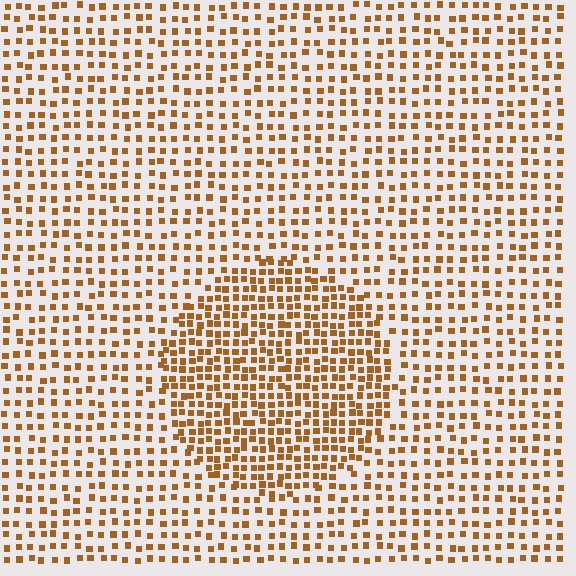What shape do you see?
I see a circle.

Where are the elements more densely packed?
The elements are more densely packed inside the circle boundary.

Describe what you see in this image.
The image contains small brown elements arranged at two different densities. A circle-shaped region is visible where the elements are more densely packed than the surrounding area.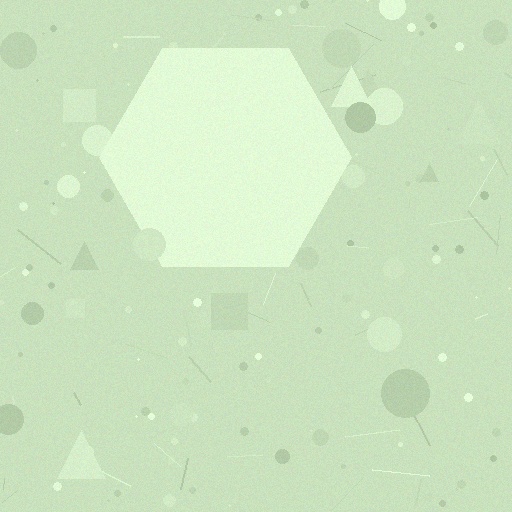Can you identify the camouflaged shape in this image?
The camouflaged shape is a hexagon.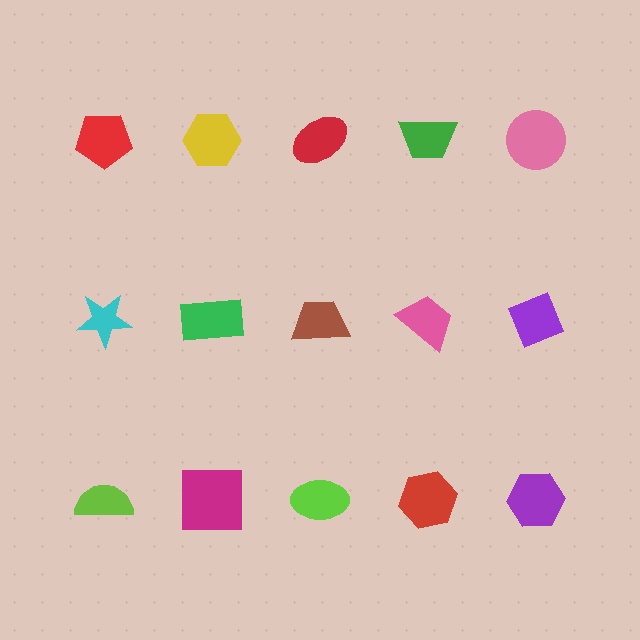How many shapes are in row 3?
5 shapes.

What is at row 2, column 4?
A pink trapezoid.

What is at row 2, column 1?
A cyan star.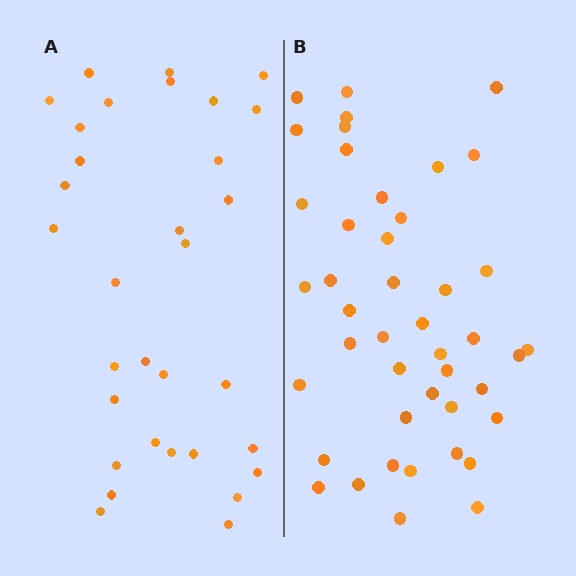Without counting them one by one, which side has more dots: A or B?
Region B (the right region) has more dots.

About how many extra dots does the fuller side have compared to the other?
Region B has roughly 12 or so more dots than region A.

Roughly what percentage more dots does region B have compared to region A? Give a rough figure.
About 40% more.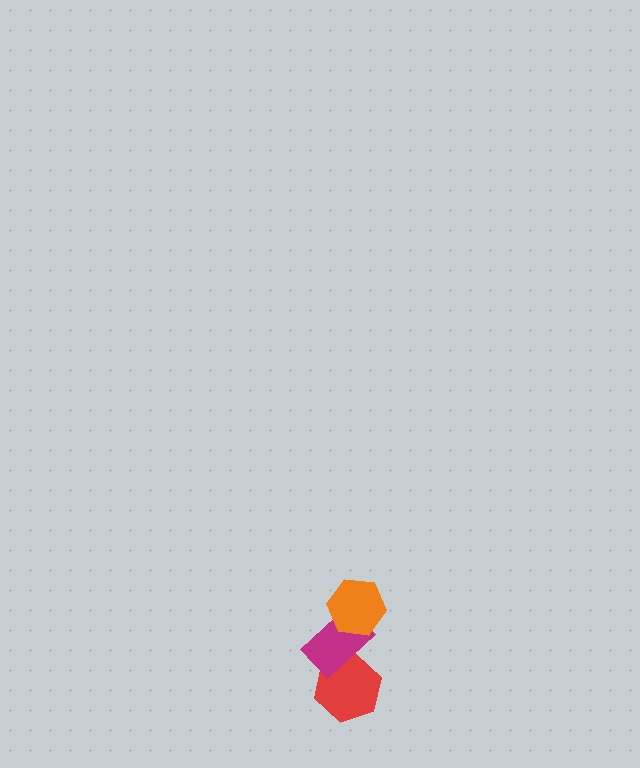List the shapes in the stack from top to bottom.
From top to bottom: the orange hexagon, the magenta rectangle, the red hexagon.